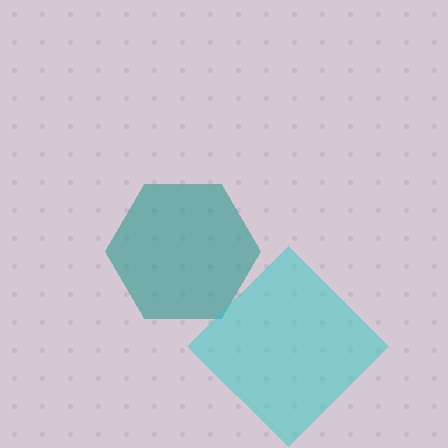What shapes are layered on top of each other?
The layered shapes are: a teal hexagon, a cyan diamond.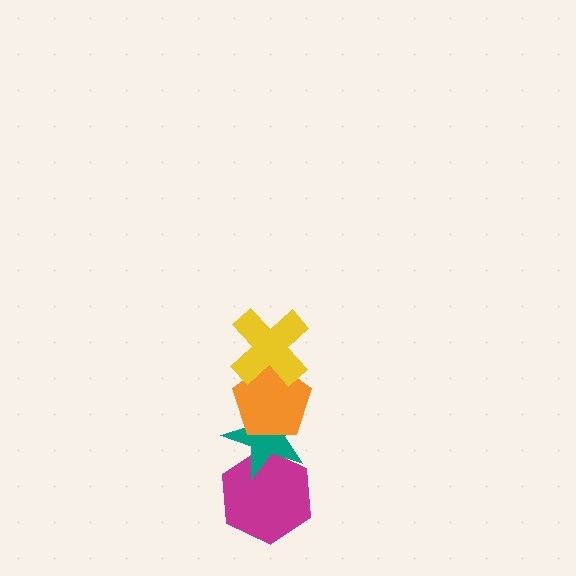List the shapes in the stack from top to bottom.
From top to bottom: the yellow cross, the orange pentagon, the teal star, the magenta hexagon.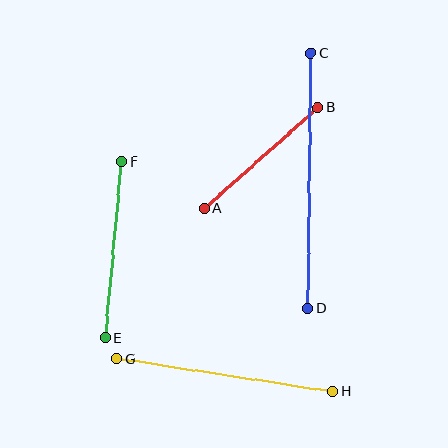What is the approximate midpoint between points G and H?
The midpoint is at approximately (225, 375) pixels.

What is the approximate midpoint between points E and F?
The midpoint is at approximately (113, 250) pixels.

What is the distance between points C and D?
The distance is approximately 255 pixels.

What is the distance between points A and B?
The distance is approximately 153 pixels.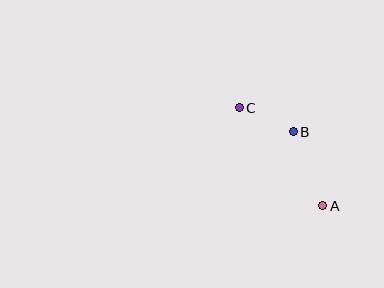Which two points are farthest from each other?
Points A and C are farthest from each other.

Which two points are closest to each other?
Points B and C are closest to each other.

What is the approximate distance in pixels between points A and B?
The distance between A and B is approximately 80 pixels.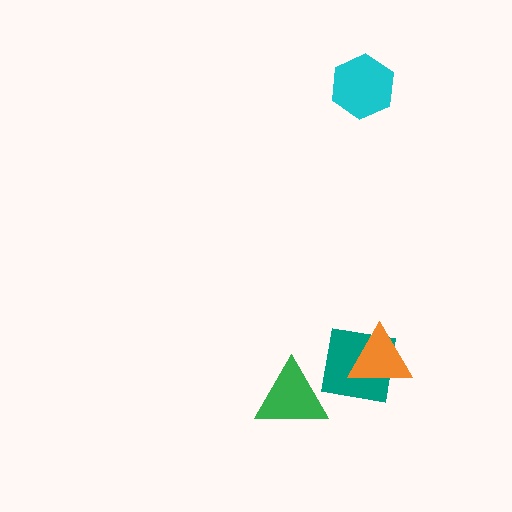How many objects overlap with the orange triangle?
1 object overlaps with the orange triangle.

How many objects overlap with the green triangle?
0 objects overlap with the green triangle.